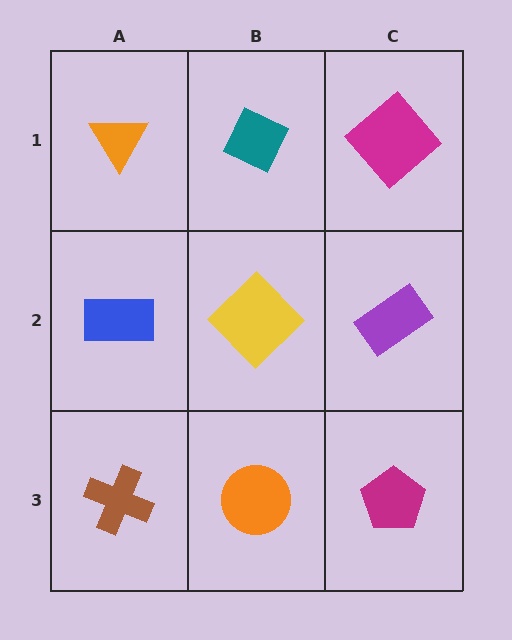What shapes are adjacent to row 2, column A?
An orange triangle (row 1, column A), a brown cross (row 3, column A), a yellow diamond (row 2, column B).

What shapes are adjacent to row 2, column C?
A magenta diamond (row 1, column C), a magenta pentagon (row 3, column C), a yellow diamond (row 2, column B).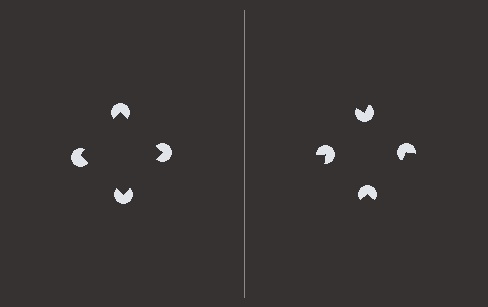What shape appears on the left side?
An illusory square.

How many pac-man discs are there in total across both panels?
8 — 4 on each side.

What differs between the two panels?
The pac-man discs are positioned identically on both sides; only the wedge orientations differ. On the left they align to a square; on the right they are misaligned.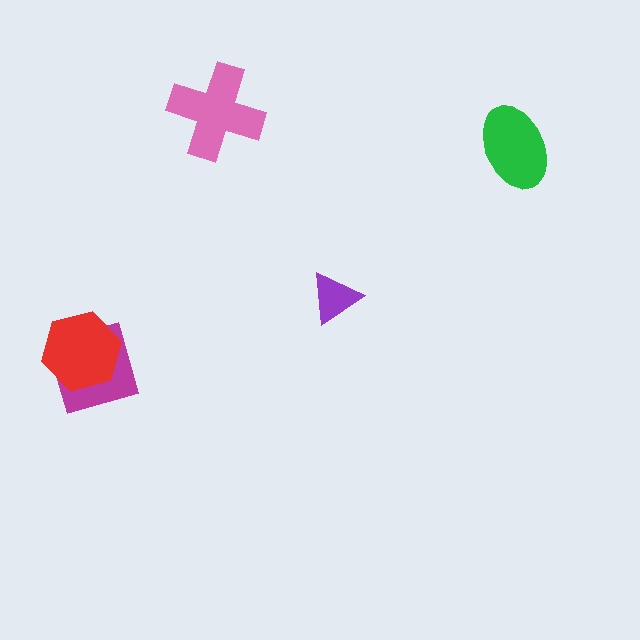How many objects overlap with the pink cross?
0 objects overlap with the pink cross.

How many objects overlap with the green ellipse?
0 objects overlap with the green ellipse.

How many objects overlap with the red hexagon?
1 object overlaps with the red hexagon.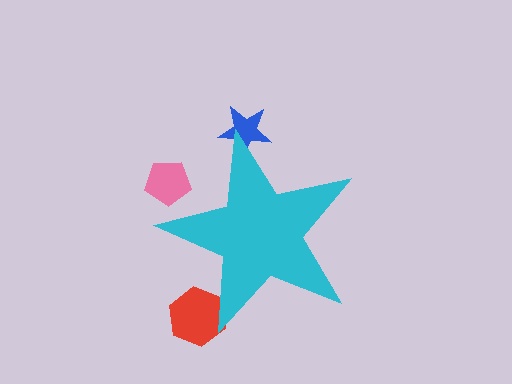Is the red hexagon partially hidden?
Yes, the red hexagon is partially hidden behind the cyan star.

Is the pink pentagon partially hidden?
Yes, the pink pentagon is partially hidden behind the cyan star.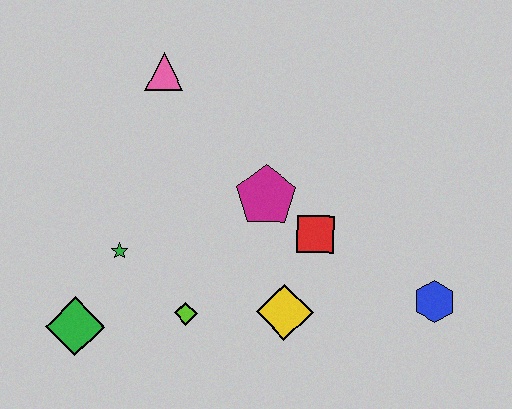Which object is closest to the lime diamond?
The green star is closest to the lime diamond.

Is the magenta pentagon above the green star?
Yes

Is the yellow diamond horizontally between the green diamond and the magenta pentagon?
No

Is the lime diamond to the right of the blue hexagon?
No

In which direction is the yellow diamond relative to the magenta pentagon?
The yellow diamond is below the magenta pentagon.